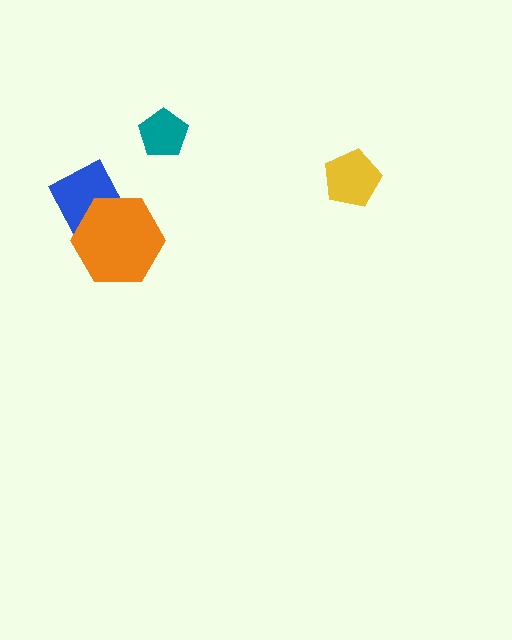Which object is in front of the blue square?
The orange hexagon is in front of the blue square.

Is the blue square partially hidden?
Yes, it is partially covered by another shape.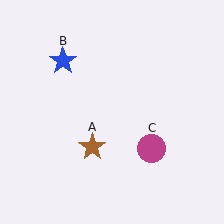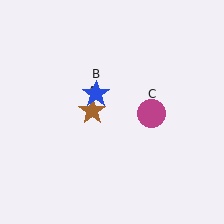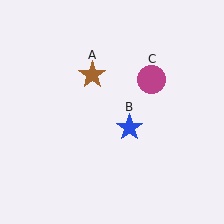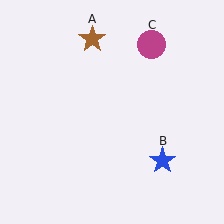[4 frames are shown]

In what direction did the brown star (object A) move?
The brown star (object A) moved up.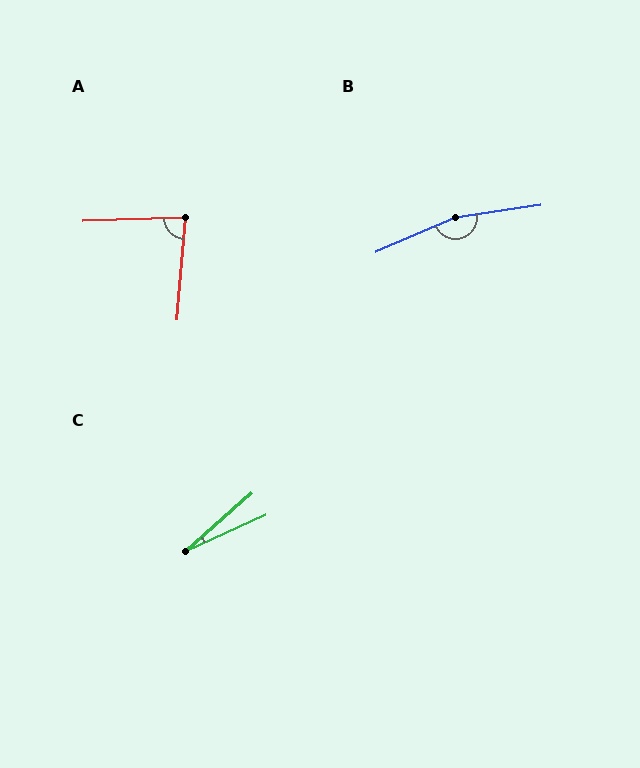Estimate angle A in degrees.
Approximately 84 degrees.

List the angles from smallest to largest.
C (17°), A (84°), B (165°).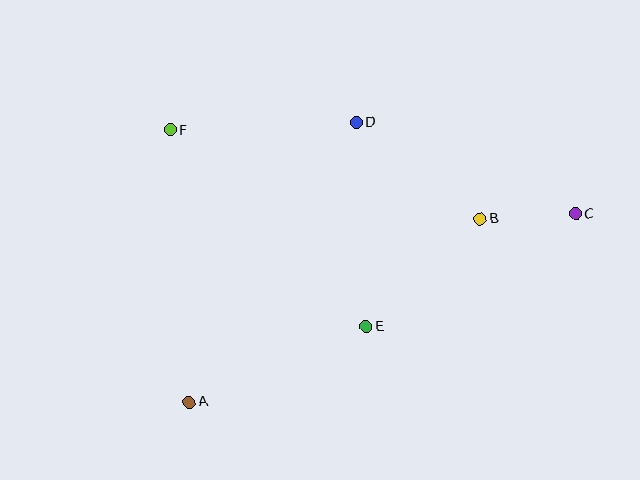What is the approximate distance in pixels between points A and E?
The distance between A and E is approximately 192 pixels.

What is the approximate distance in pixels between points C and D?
The distance between C and D is approximately 238 pixels.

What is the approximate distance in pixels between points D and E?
The distance between D and E is approximately 205 pixels.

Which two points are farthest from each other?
Points A and C are farthest from each other.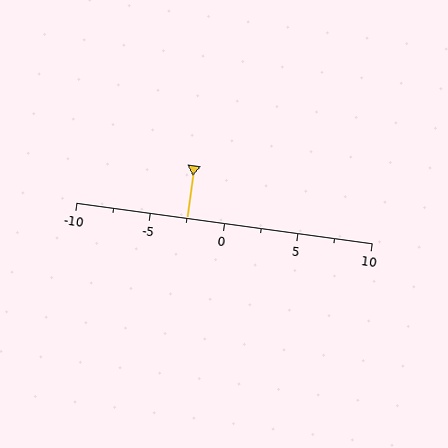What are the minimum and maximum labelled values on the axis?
The axis runs from -10 to 10.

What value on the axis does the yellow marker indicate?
The marker indicates approximately -2.5.